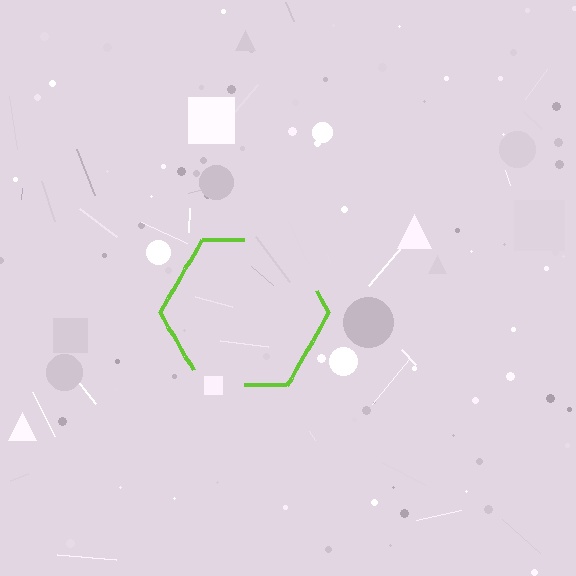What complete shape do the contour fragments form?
The contour fragments form a hexagon.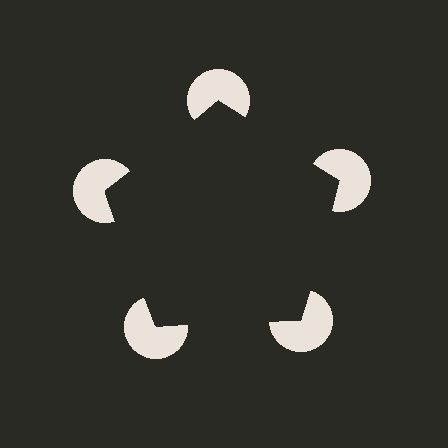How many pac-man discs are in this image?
There are 5 — one at each vertex of the illusory pentagon.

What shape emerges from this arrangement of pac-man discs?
An illusory pentagon — its edges are inferred from the aligned wedge cuts in the pac-man discs, not physically drawn.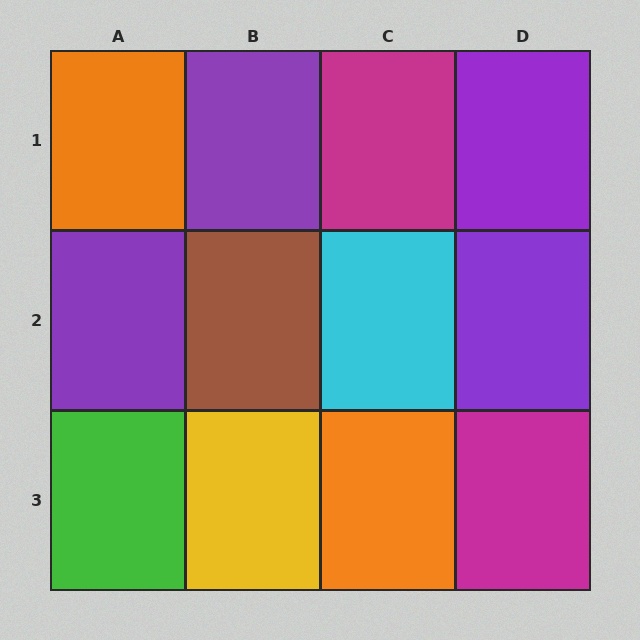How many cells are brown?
1 cell is brown.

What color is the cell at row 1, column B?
Purple.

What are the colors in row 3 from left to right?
Green, yellow, orange, magenta.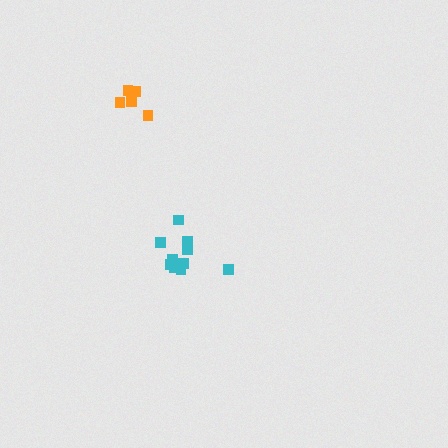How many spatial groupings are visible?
There are 2 spatial groupings.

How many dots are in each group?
Group 1: 10 dots, Group 2: 6 dots (16 total).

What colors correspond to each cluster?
The clusters are colored: cyan, orange.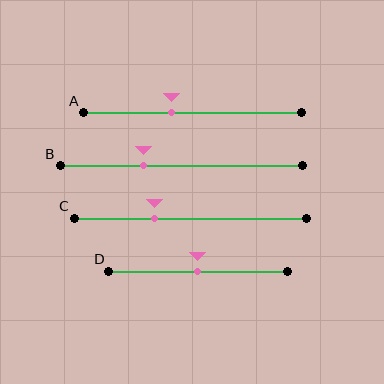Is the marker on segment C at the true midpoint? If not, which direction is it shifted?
No, the marker on segment C is shifted to the left by about 15% of the segment length.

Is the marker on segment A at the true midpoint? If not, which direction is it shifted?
No, the marker on segment A is shifted to the left by about 10% of the segment length.